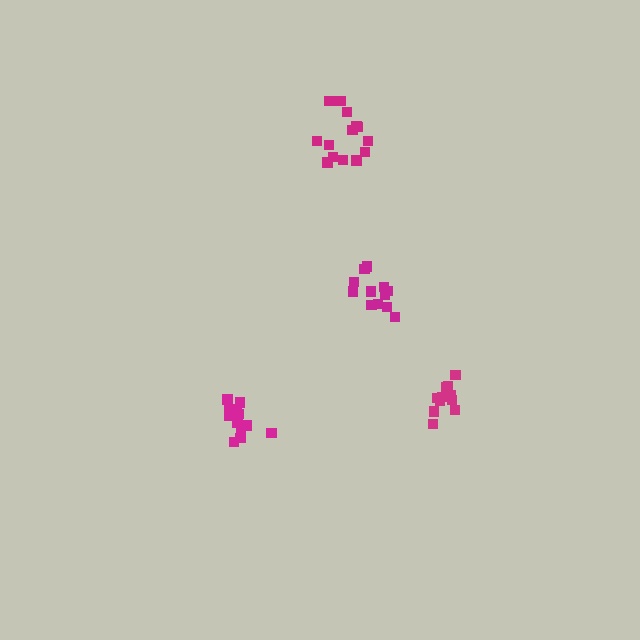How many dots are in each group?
Group 1: 15 dots, Group 2: 12 dots, Group 3: 12 dots, Group 4: 13 dots (52 total).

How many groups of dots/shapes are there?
There are 4 groups.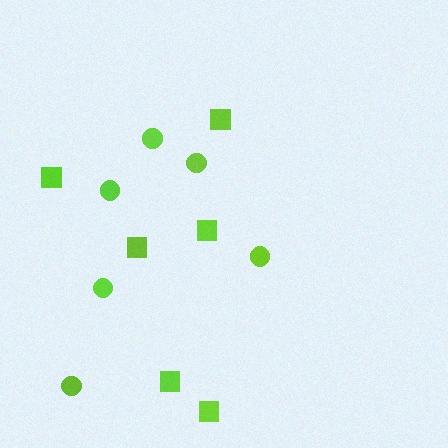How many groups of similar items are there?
There are 2 groups: one group of circles (6) and one group of squares (6).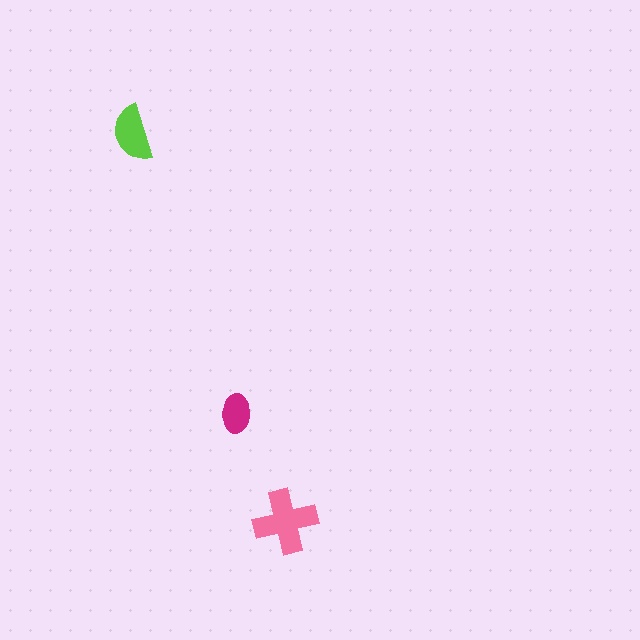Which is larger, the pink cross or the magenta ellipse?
The pink cross.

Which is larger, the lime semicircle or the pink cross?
The pink cross.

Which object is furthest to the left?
The lime semicircle is leftmost.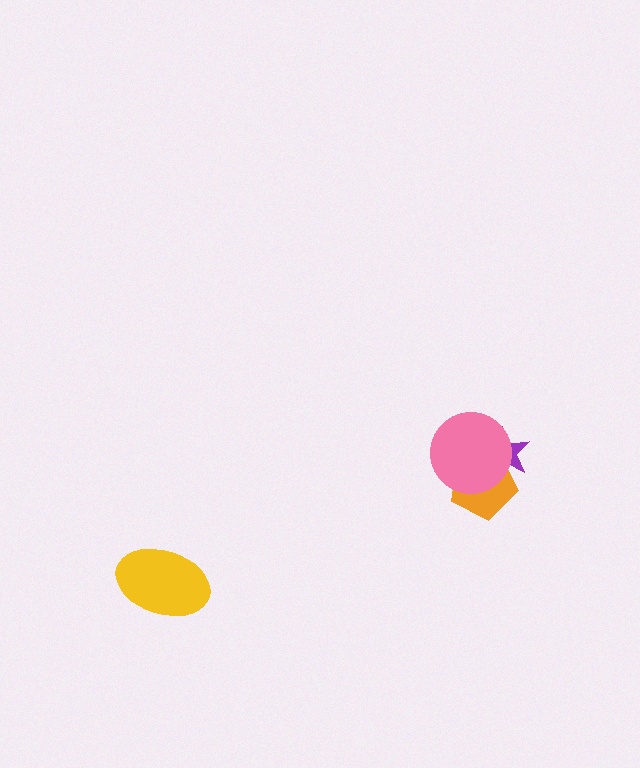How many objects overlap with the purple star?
2 objects overlap with the purple star.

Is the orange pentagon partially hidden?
Yes, it is partially covered by another shape.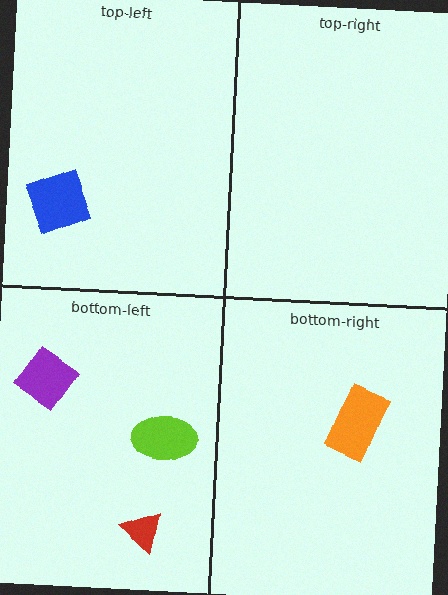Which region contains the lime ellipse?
The bottom-left region.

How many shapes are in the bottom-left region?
3.